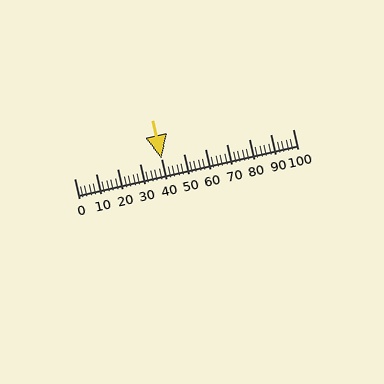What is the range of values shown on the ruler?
The ruler shows values from 0 to 100.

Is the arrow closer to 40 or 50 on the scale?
The arrow is closer to 40.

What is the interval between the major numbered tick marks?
The major tick marks are spaced 10 units apart.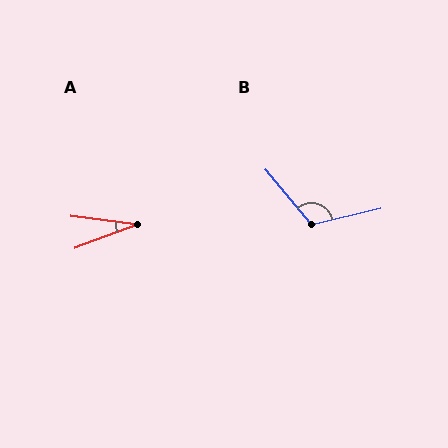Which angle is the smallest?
A, at approximately 28 degrees.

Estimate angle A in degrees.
Approximately 28 degrees.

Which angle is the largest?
B, at approximately 117 degrees.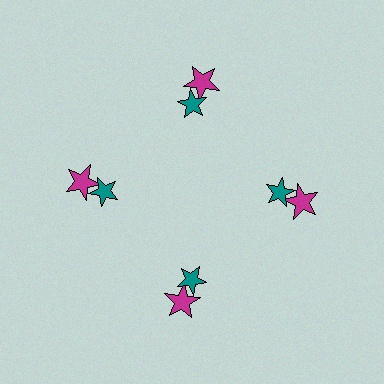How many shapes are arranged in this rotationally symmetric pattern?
There are 8 shapes, arranged in 4 groups of 2.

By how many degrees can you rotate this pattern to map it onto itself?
The pattern maps onto itself every 90 degrees of rotation.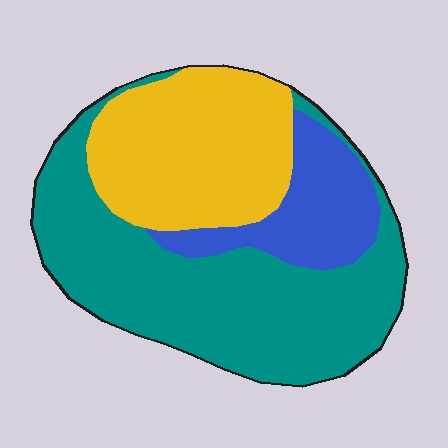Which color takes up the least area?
Blue, at roughly 15%.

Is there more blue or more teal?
Teal.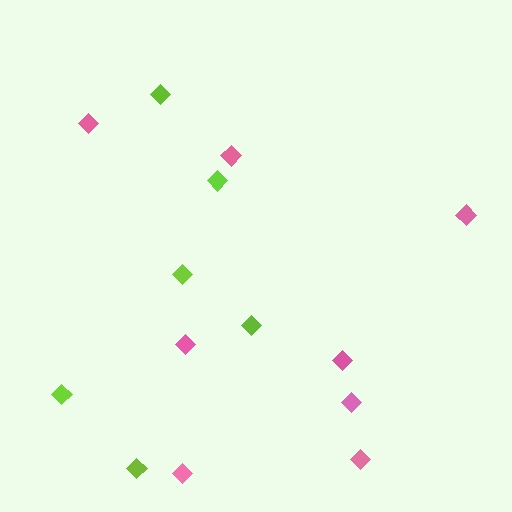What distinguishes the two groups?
There are 2 groups: one group of pink diamonds (8) and one group of lime diamonds (6).